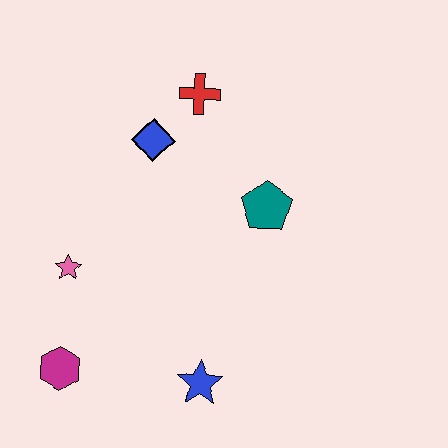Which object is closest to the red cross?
The blue diamond is closest to the red cross.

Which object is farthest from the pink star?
The red cross is farthest from the pink star.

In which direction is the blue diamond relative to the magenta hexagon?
The blue diamond is above the magenta hexagon.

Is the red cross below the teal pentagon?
No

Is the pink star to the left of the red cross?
Yes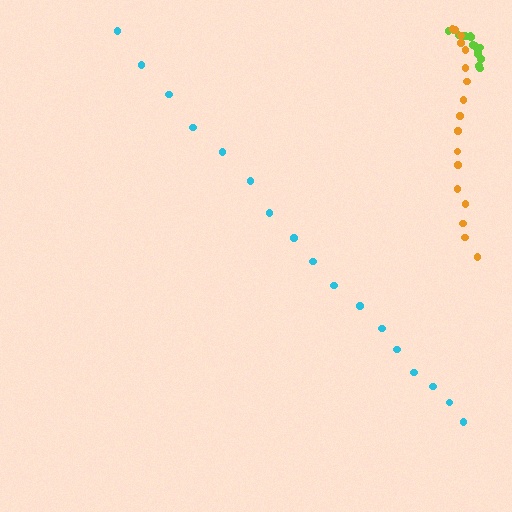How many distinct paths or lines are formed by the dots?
There are 3 distinct paths.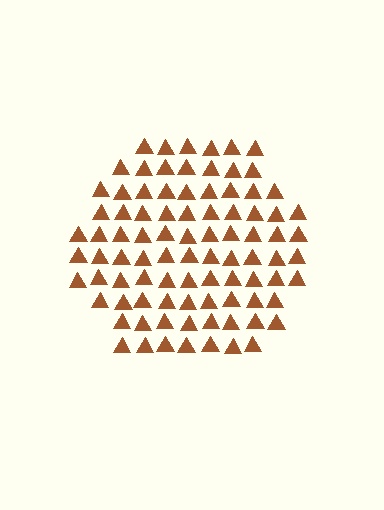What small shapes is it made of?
It is made of small triangles.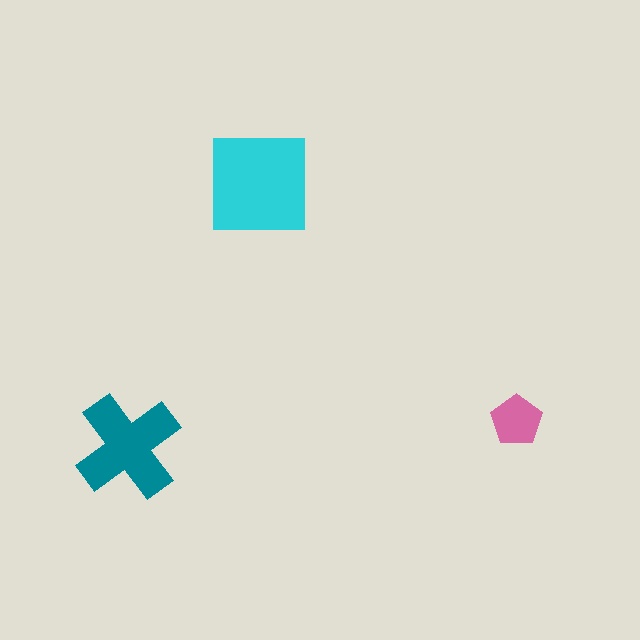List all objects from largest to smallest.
The cyan square, the teal cross, the pink pentagon.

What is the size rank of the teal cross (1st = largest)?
2nd.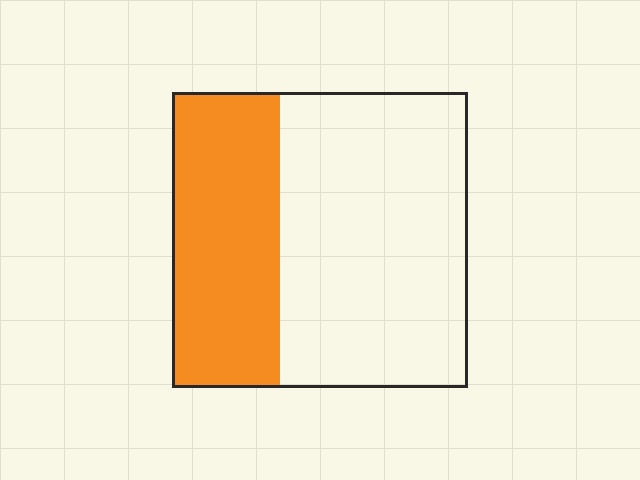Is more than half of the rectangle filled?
No.